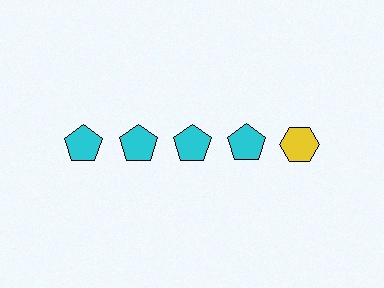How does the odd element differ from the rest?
It differs in both color (yellow instead of cyan) and shape (hexagon instead of pentagon).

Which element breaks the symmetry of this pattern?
The yellow hexagon in the top row, rightmost column breaks the symmetry. All other shapes are cyan pentagons.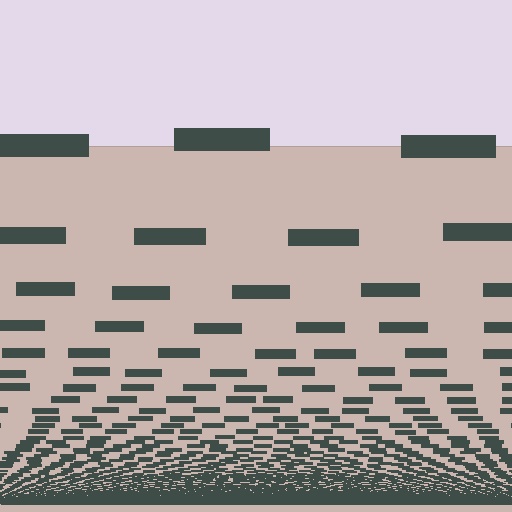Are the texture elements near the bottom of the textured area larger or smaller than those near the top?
Smaller. The gradient is inverted — elements near the bottom are smaller and denser.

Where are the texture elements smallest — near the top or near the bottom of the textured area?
Near the bottom.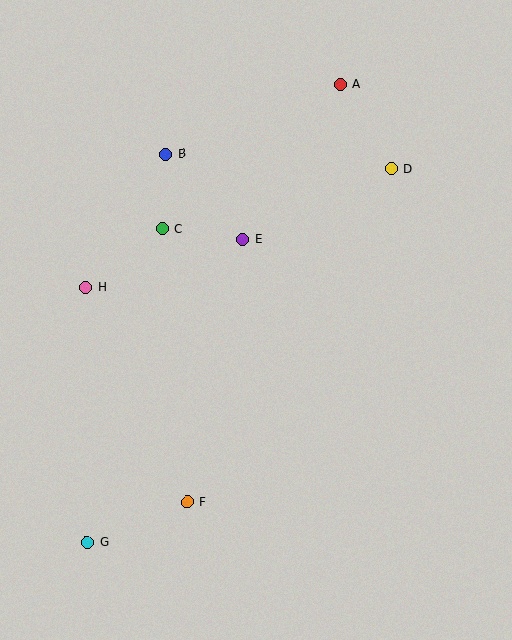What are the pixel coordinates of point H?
Point H is at (86, 287).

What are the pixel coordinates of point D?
Point D is at (391, 169).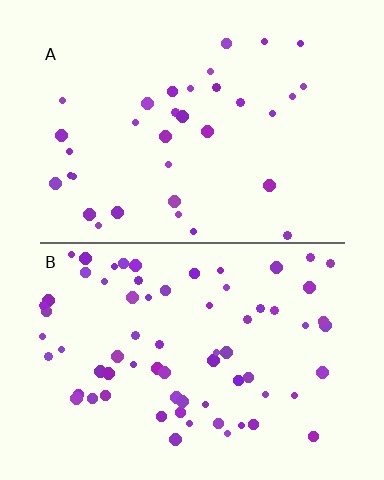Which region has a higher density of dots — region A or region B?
B (the bottom).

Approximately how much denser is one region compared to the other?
Approximately 2.0× — region B over region A.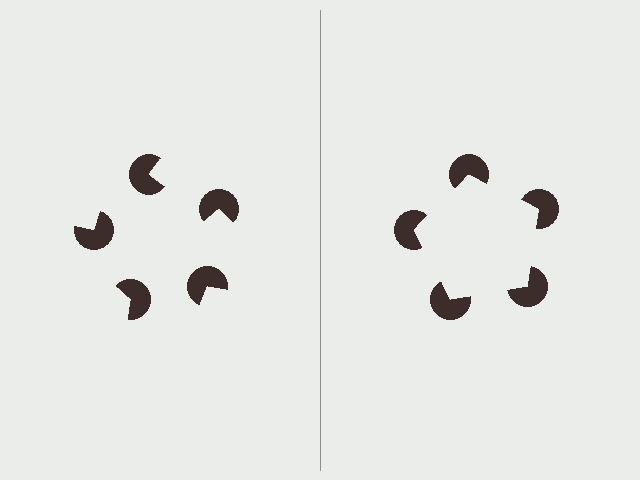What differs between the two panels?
The pac-man discs are positioned identically on both sides; only the wedge orientations differ. On the right they align to a pentagon; on the left they are misaligned.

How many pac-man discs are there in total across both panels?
10 — 5 on each side.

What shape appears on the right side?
An illusory pentagon.